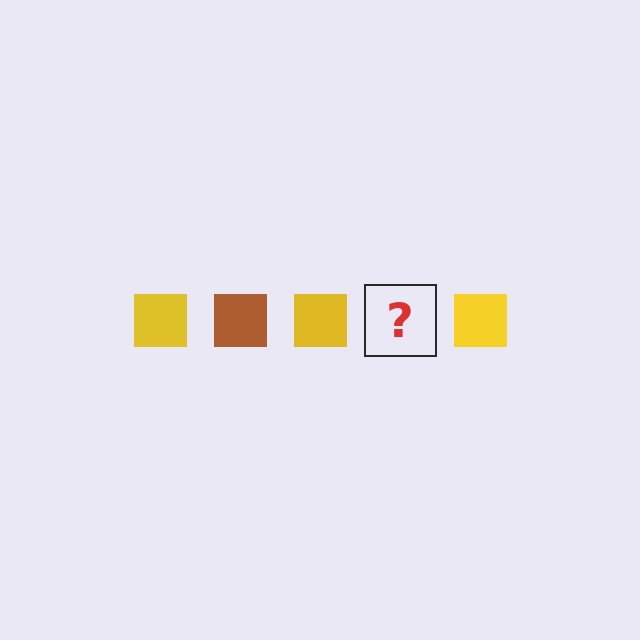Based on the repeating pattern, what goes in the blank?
The blank should be a brown square.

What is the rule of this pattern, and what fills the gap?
The rule is that the pattern cycles through yellow, brown squares. The gap should be filled with a brown square.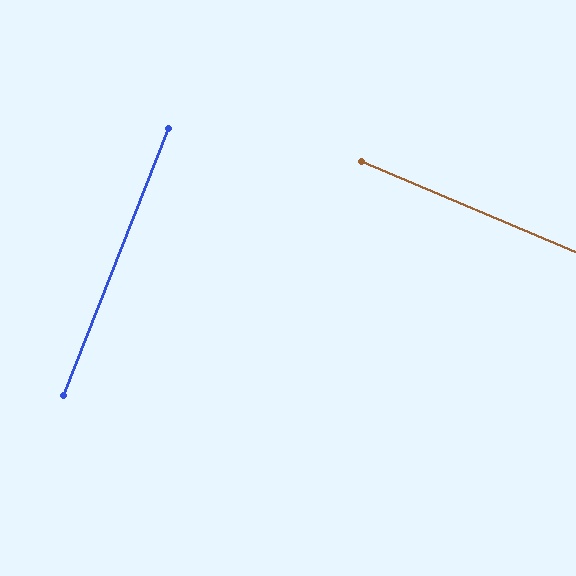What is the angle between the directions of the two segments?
Approximately 89 degrees.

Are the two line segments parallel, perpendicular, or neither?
Perpendicular — they meet at approximately 89°.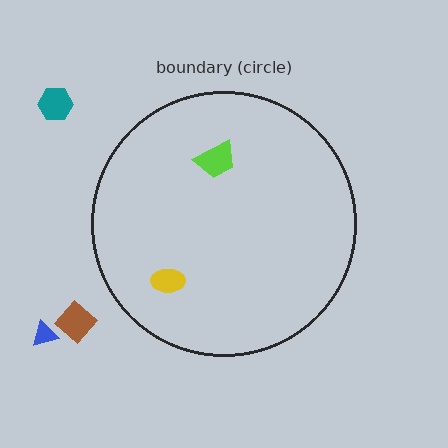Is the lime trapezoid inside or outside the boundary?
Inside.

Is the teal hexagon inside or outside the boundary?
Outside.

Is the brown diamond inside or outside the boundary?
Outside.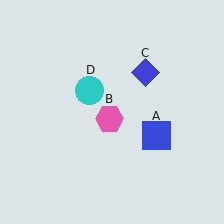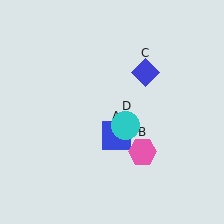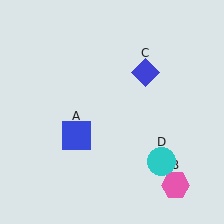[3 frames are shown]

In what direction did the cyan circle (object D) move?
The cyan circle (object D) moved down and to the right.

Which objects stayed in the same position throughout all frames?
Blue diamond (object C) remained stationary.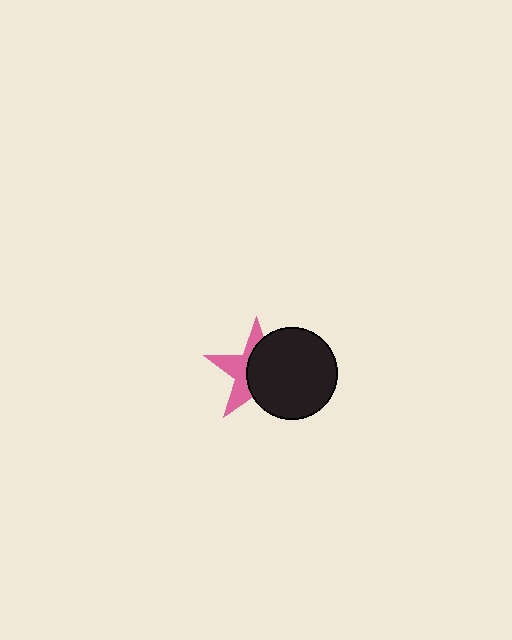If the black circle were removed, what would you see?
You would see the complete pink star.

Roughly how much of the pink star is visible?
A small part of it is visible (roughly 42%).